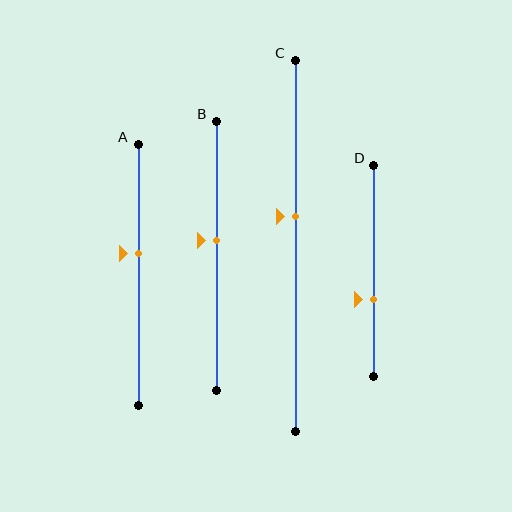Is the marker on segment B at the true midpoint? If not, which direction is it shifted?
No, the marker on segment B is shifted upward by about 6% of the segment length.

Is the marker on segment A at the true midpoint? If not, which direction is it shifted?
No, the marker on segment A is shifted upward by about 8% of the segment length.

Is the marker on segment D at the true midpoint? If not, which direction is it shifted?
No, the marker on segment D is shifted downward by about 13% of the segment length.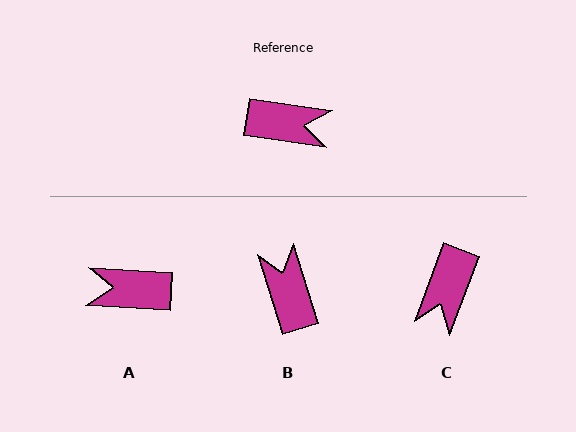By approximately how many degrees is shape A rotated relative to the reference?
Approximately 176 degrees clockwise.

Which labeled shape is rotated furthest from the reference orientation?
A, about 176 degrees away.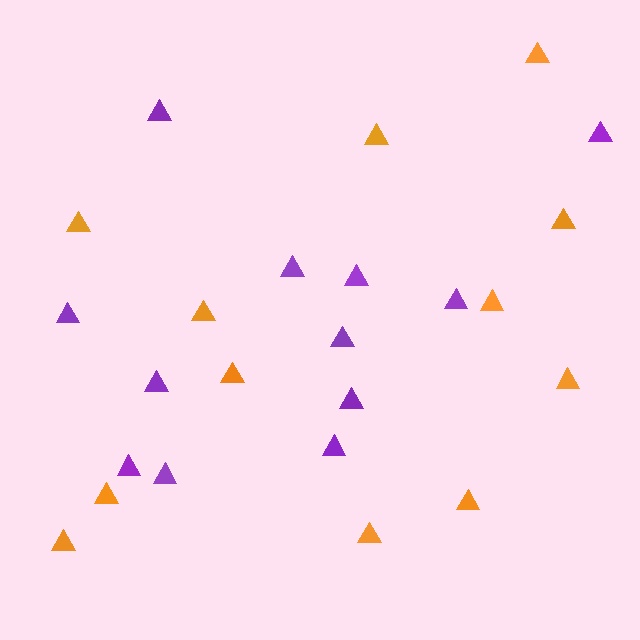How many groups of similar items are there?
There are 2 groups: one group of purple triangles (12) and one group of orange triangles (12).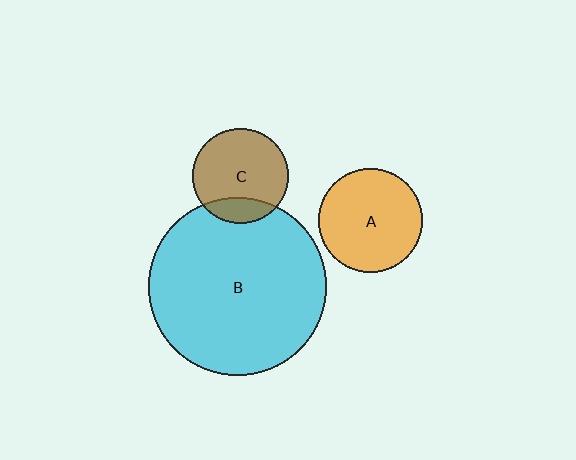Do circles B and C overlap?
Yes.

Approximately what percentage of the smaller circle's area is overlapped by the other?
Approximately 20%.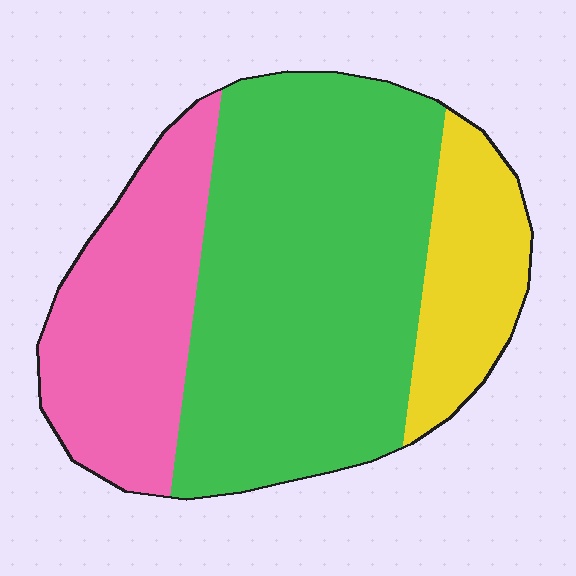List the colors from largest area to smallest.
From largest to smallest: green, pink, yellow.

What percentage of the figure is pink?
Pink covers 27% of the figure.